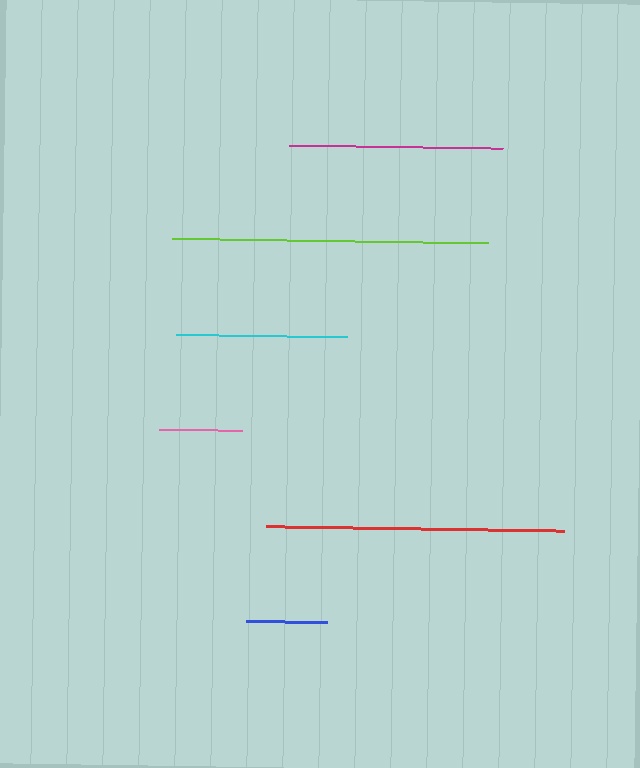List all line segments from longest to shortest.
From longest to shortest: lime, red, magenta, cyan, pink, blue.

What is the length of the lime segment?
The lime segment is approximately 316 pixels long.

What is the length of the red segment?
The red segment is approximately 298 pixels long.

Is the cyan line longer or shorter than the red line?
The red line is longer than the cyan line.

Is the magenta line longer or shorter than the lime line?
The lime line is longer than the magenta line.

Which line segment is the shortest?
The blue line is the shortest at approximately 81 pixels.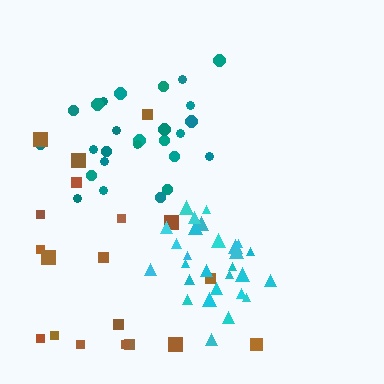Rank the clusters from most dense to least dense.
cyan, teal, brown.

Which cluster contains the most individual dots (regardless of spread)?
Cyan (28).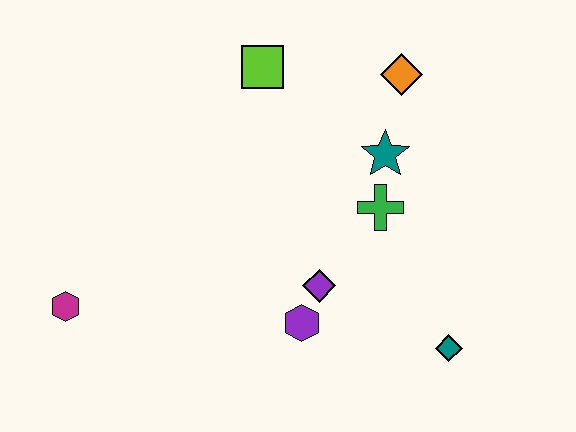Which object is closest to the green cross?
The teal star is closest to the green cross.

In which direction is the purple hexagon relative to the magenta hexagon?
The purple hexagon is to the right of the magenta hexagon.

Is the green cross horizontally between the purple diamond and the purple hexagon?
No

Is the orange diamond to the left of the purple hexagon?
No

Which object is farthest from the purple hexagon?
The orange diamond is farthest from the purple hexagon.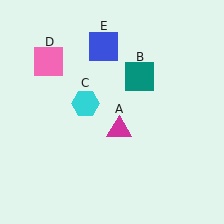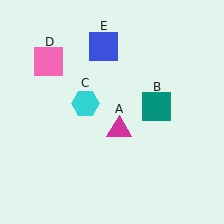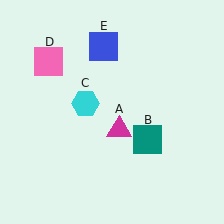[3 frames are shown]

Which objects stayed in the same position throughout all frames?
Magenta triangle (object A) and cyan hexagon (object C) and pink square (object D) and blue square (object E) remained stationary.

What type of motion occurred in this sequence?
The teal square (object B) rotated clockwise around the center of the scene.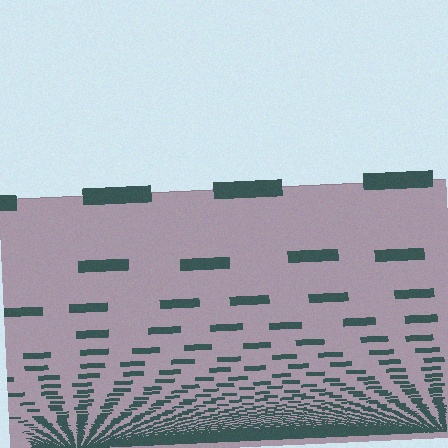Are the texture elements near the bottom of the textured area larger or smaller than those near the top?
Smaller. The gradient is inverted — elements near the bottom are smaller and denser.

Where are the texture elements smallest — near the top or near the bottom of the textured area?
Near the bottom.